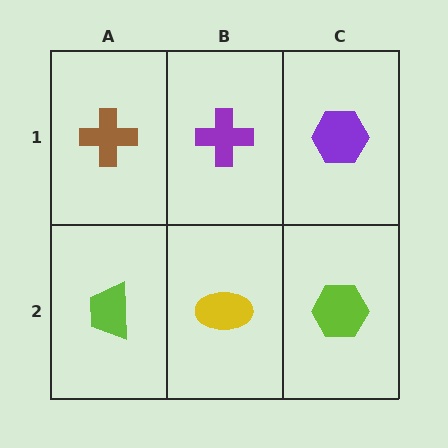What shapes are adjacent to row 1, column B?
A yellow ellipse (row 2, column B), a brown cross (row 1, column A), a purple hexagon (row 1, column C).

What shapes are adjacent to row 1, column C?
A lime hexagon (row 2, column C), a purple cross (row 1, column B).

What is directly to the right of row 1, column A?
A purple cross.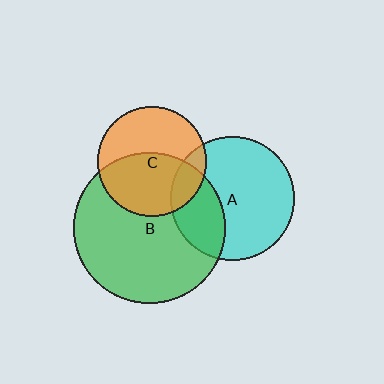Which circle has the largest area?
Circle B (green).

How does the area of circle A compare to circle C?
Approximately 1.3 times.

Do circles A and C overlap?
Yes.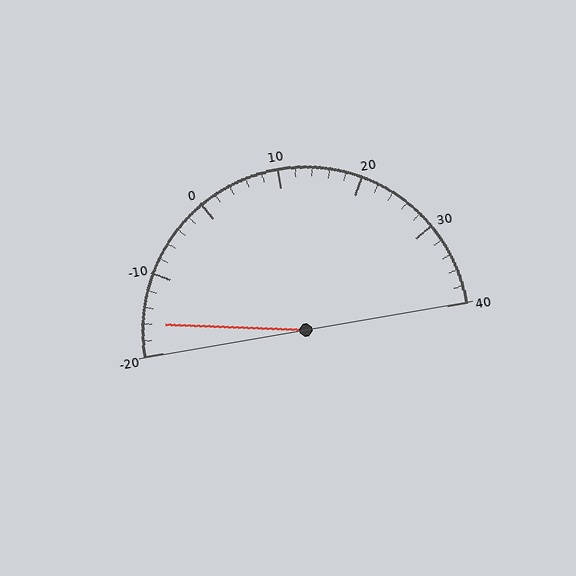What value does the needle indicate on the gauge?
The needle indicates approximately -16.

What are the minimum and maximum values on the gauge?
The gauge ranges from -20 to 40.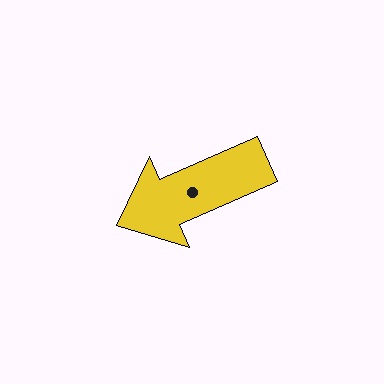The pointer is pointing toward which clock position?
Roughly 8 o'clock.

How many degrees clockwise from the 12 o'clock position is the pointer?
Approximately 246 degrees.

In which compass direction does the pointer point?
Southwest.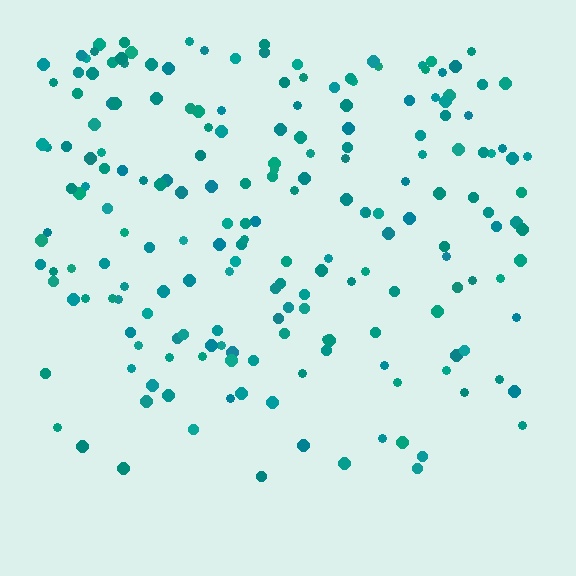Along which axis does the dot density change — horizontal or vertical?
Vertical.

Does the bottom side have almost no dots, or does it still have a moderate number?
Still a moderate number, just noticeably fewer than the top.